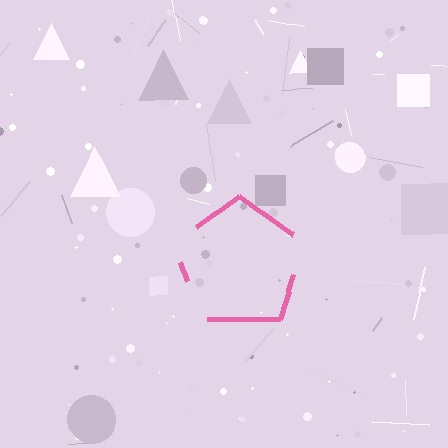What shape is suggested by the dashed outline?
The dashed outline suggests a pentagon.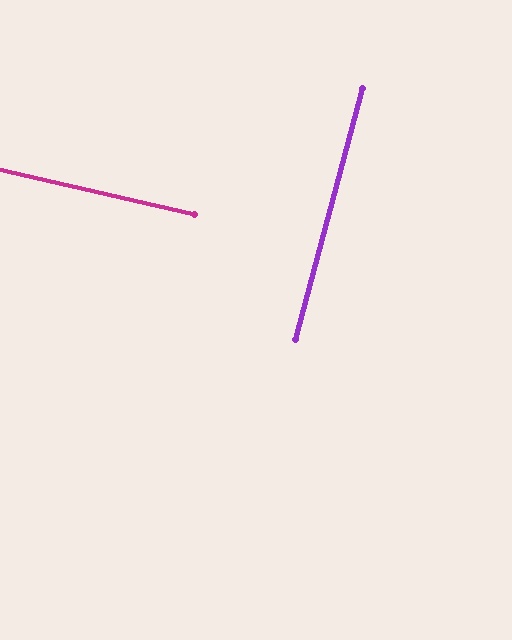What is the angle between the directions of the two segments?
Approximately 88 degrees.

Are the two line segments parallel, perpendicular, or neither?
Perpendicular — they meet at approximately 88°.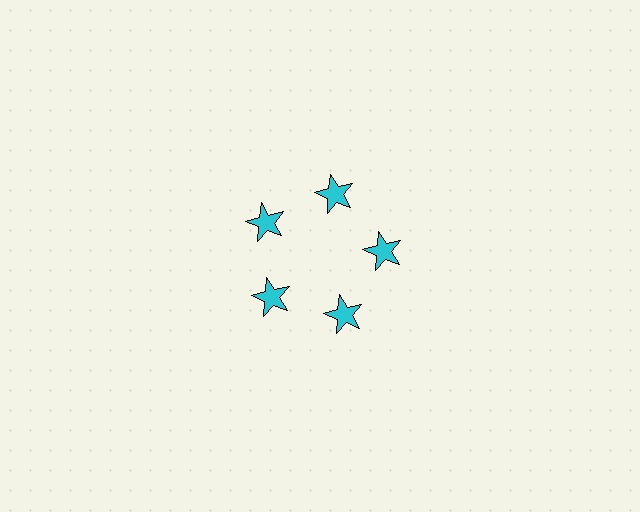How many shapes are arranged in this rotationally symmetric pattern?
There are 5 shapes, arranged in 5 groups of 1.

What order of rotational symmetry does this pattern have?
This pattern has 5-fold rotational symmetry.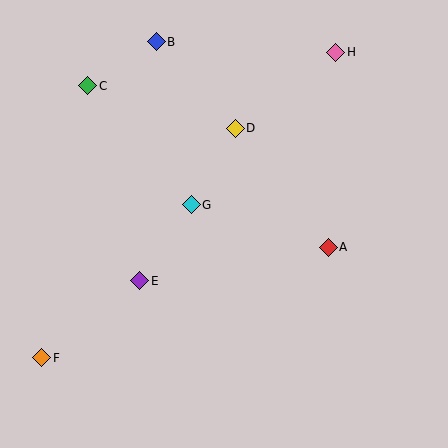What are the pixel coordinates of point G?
Point G is at (191, 205).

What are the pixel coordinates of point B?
Point B is at (156, 42).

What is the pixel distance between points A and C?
The distance between A and C is 290 pixels.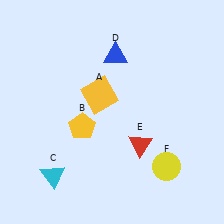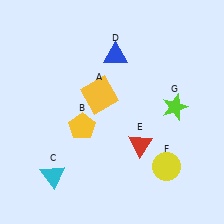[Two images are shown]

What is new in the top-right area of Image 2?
A lime star (G) was added in the top-right area of Image 2.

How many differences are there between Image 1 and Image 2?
There is 1 difference between the two images.